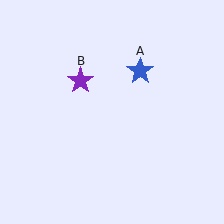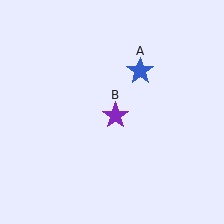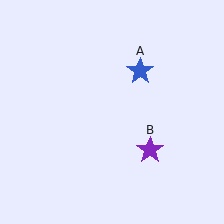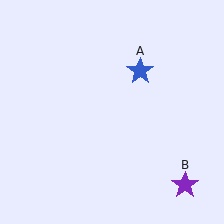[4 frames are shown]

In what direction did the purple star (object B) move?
The purple star (object B) moved down and to the right.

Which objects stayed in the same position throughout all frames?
Blue star (object A) remained stationary.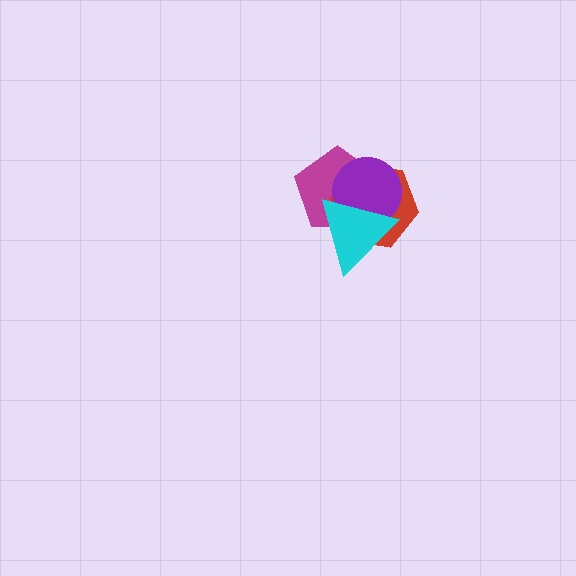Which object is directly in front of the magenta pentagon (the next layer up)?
The red hexagon is directly in front of the magenta pentagon.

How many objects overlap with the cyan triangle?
3 objects overlap with the cyan triangle.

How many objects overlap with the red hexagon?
3 objects overlap with the red hexagon.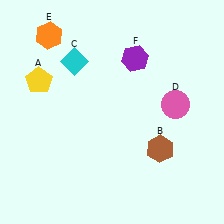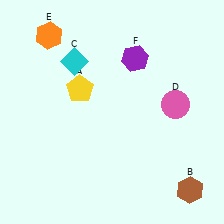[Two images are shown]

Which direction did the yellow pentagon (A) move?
The yellow pentagon (A) moved right.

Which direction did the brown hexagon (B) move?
The brown hexagon (B) moved down.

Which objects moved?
The objects that moved are: the yellow pentagon (A), the brown hexagon (B).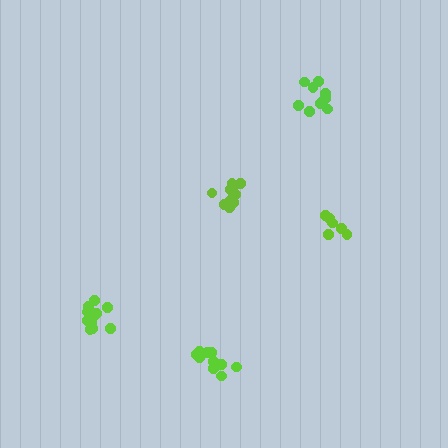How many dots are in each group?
Group 1: 10 dots, Group 2: 10 dots, Group 3: 11 dots, Group 4: 6 dots, Group 5: 10 dots (47 total).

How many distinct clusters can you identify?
There are 5 distinct clusters.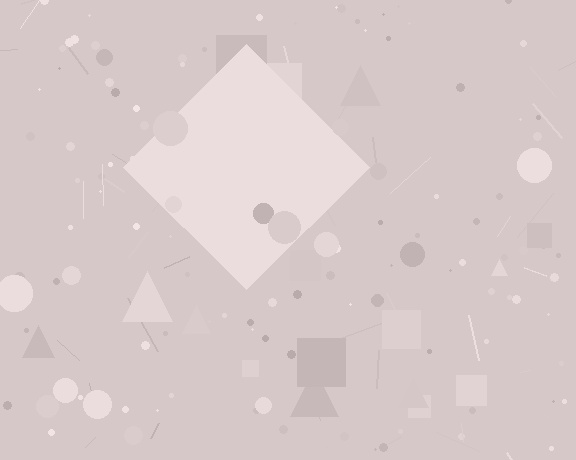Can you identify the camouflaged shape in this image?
The camouflaged shape is a diamond.